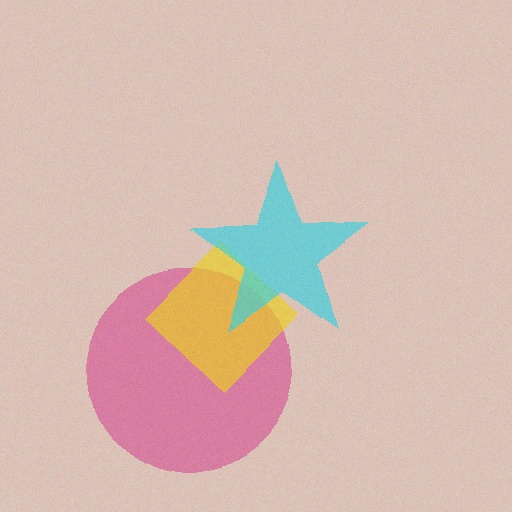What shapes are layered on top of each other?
The layered shapes are: a magenta circle, a yellow diamond, a cyan star.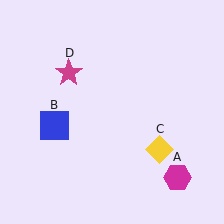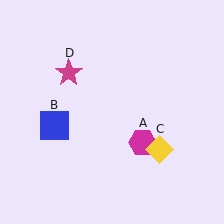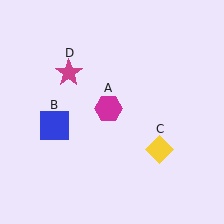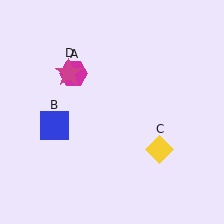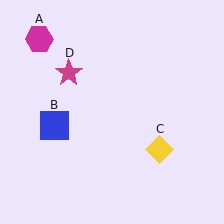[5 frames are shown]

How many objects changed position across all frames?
1 object changed position: magenta hexagon (object A).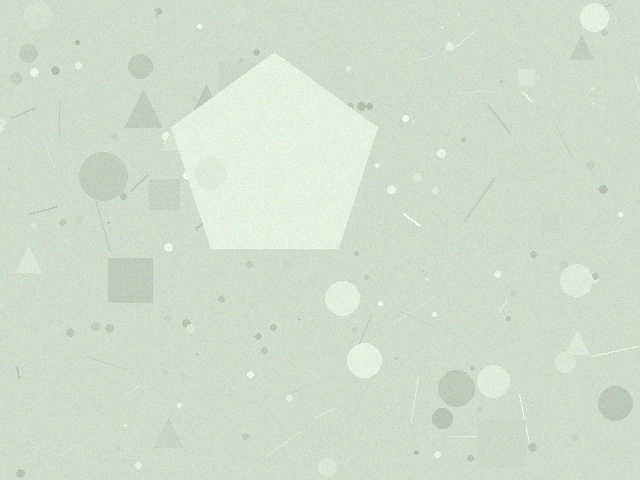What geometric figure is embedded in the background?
A pentagon is embedded in the background.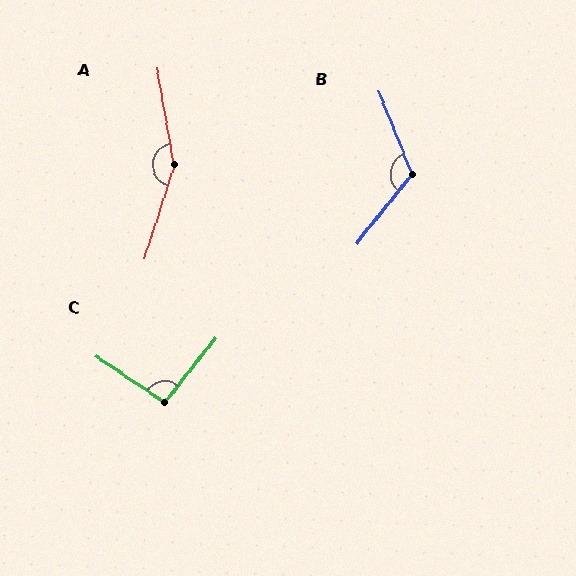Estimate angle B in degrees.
Approximately 120 degrees.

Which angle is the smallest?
C, at approximately 94 degrees.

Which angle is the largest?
A, at approximately 152 degrees.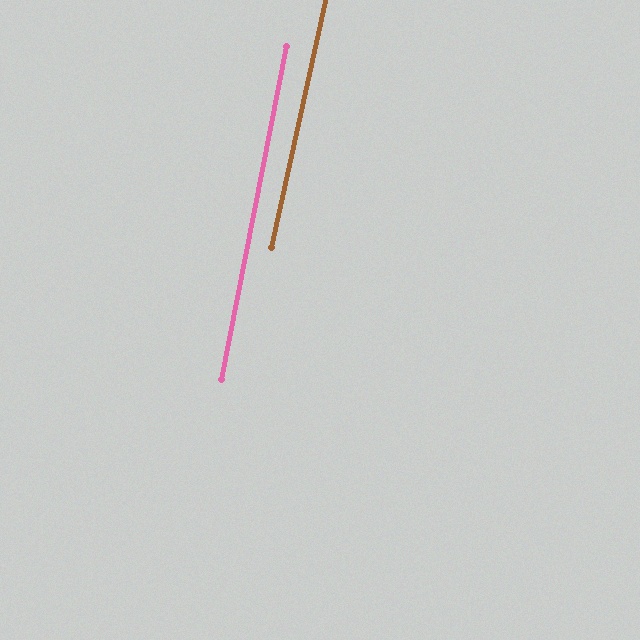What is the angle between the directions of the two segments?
Approximately 1 degree.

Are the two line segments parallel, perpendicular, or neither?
Parallel — their directions differ by only 1.3°.